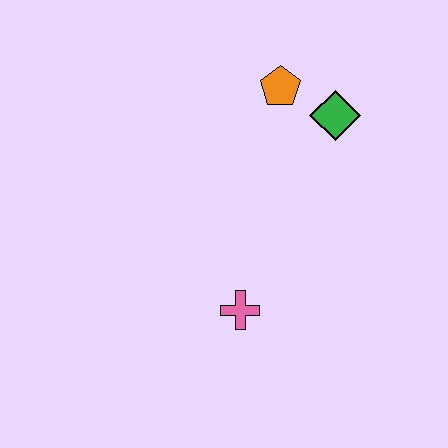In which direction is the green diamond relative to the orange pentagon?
The green diamond is to the right of the orange pentagon.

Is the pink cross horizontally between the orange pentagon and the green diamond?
No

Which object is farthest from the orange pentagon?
The pink cross is farthest from the orange pentagon.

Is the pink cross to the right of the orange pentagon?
No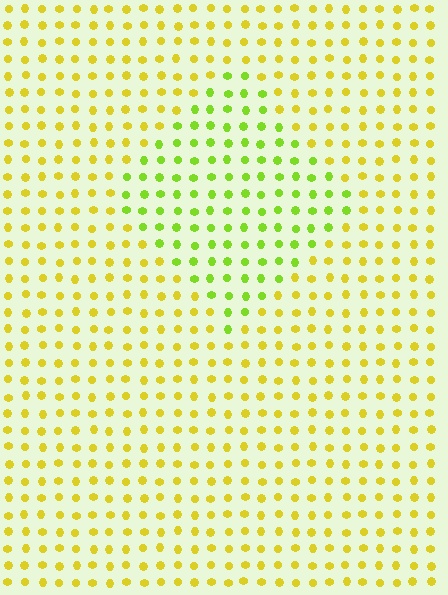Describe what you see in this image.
The image is filled with small yellow elements in a uniform arrangement. A diamond-shaped region is visible where the elements are tinted to a slightly different hue, forming a subtle color boundary.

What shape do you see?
I see a diamond.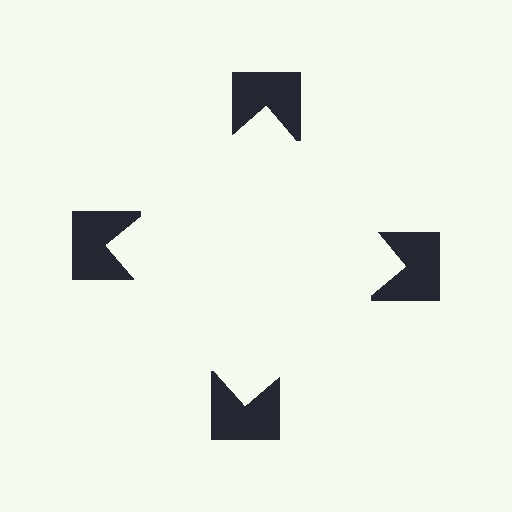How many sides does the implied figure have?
4 sides.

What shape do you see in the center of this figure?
An illusory square — its edges are inferred from the aligned wedge cuts in the notched squares, not physically drawn.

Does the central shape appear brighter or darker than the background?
It typically appears slightly brighter than the background, even though no actual brightness change is drawn.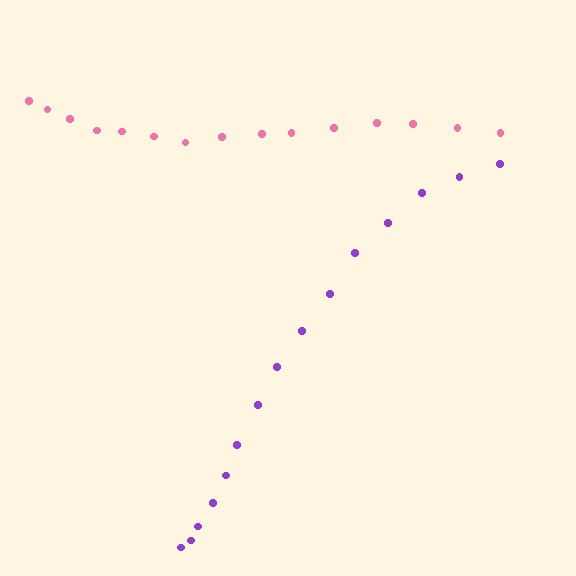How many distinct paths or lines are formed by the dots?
There are 2 distinct paths.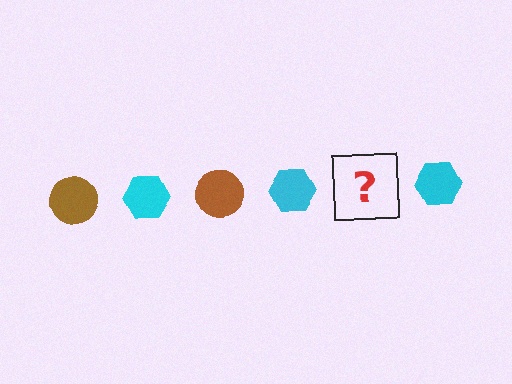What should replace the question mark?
The question mark should be replaced with a brown circle.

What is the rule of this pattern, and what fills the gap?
The rule is that the pattern alternates between brown circle and cyan hexagon. The gap should be filled with a brown circle.